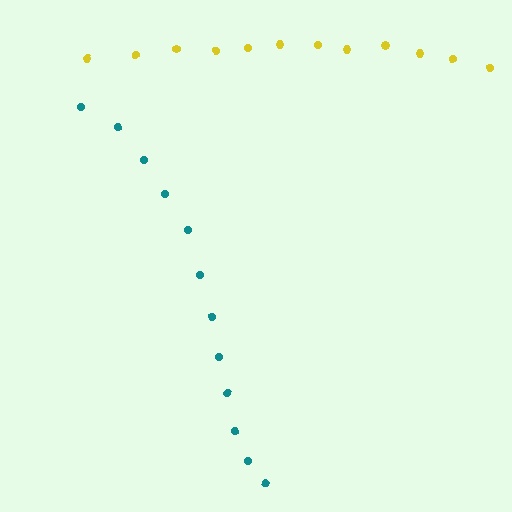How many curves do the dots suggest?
There are 2 distinct paths.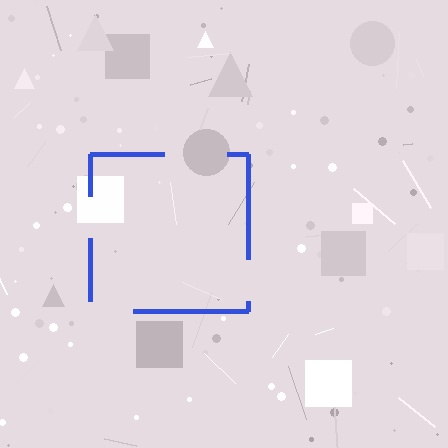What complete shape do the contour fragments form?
The contour fragments form a square.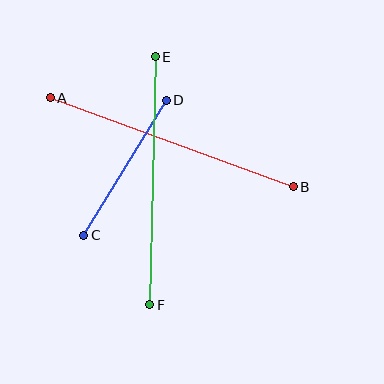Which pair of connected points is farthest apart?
Points A and B are farthest apart.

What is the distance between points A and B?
The distance is approximately 259 pixels.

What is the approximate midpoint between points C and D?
The midpoint is at approximately (125, 168) pixels.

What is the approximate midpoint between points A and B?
The midpoint is at approximately (172, 142) pixels.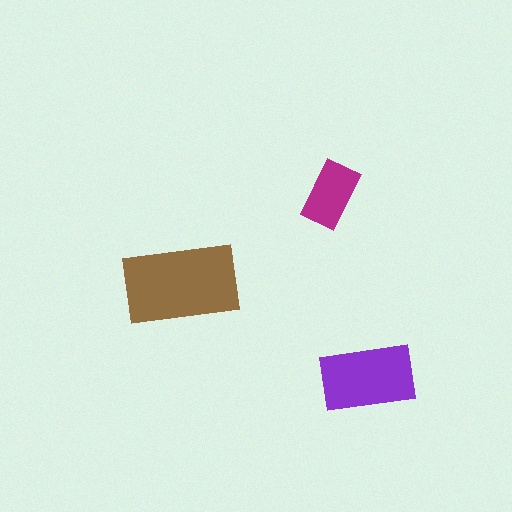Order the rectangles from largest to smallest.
the brown one, the purple one, the magenta one.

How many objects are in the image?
There are 3 objects in the image.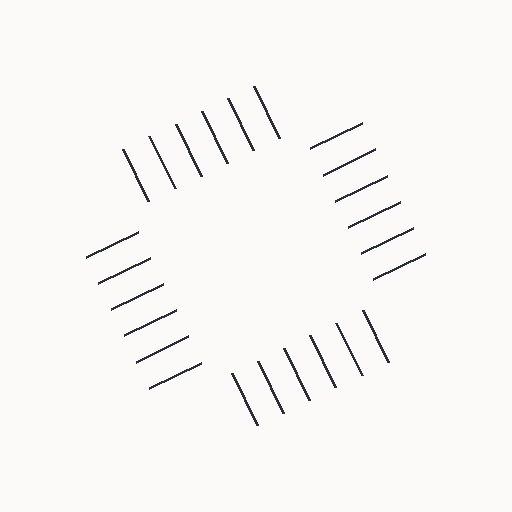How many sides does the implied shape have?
4 sides — the line-ends trace a square.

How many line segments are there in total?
24 — 6 along each of the 4 edges.